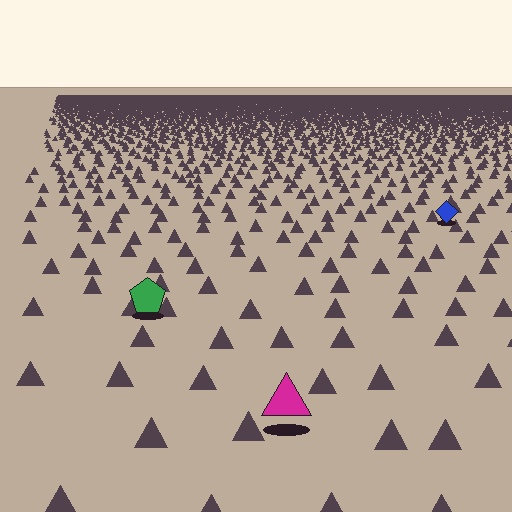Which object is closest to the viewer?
The magenta triangle is closest. The texture marks near it are larger and more spread out.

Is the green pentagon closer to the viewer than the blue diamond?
Yes. The green pentagon is closer — you can tell from the texture gradient: the ground texture is coarser near it.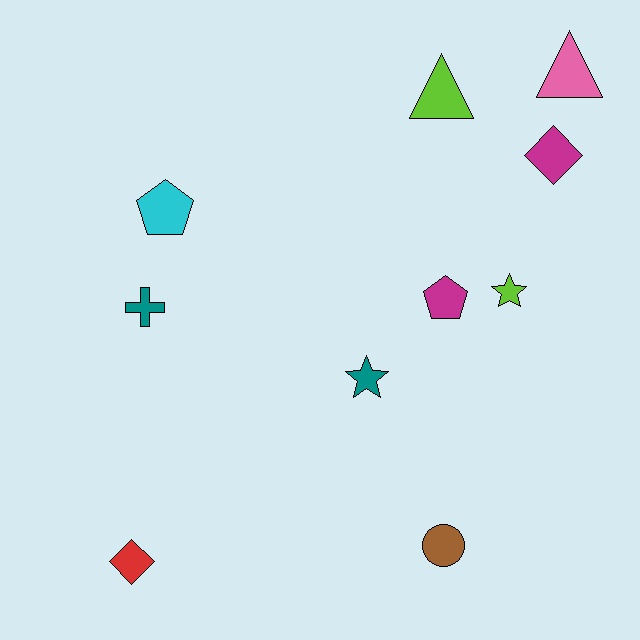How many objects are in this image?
There are 10 objects.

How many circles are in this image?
There is 1 circle.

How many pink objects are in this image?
There is 1 pink object.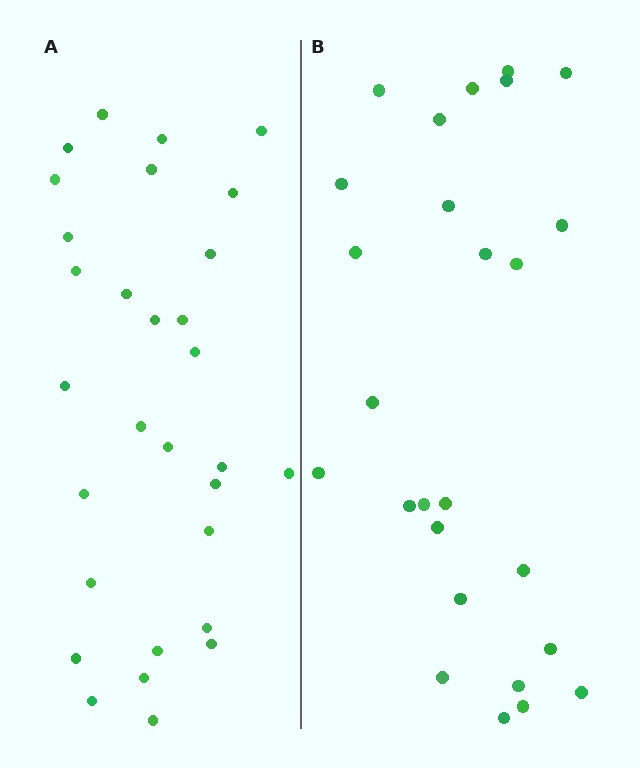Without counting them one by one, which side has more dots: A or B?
Region A (the left region) has more dots.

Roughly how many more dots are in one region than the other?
Region A has about 4 more dots than region B.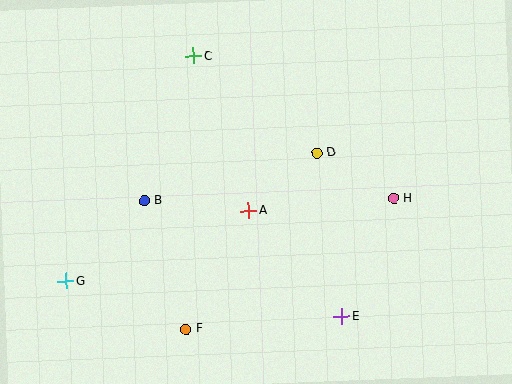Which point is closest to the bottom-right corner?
Point E is closest to the bottom-right corner.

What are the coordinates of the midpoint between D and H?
The midpoint between D and H is at (355, 176).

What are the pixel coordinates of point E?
Point E is at (342, 317).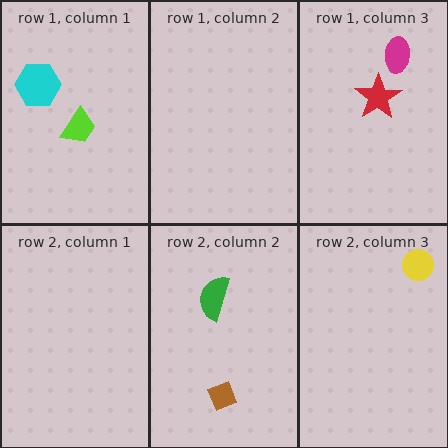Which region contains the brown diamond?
The row 2, column 2 region.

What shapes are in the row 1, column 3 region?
The red star, the magenta ellipse.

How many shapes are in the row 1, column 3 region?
2.